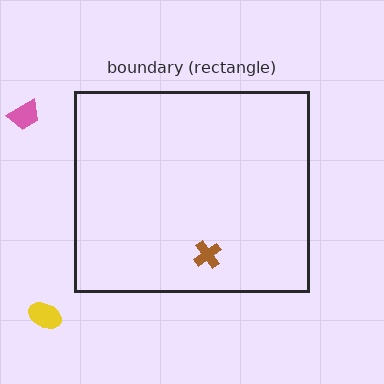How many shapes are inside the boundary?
1 inside, 2 outside.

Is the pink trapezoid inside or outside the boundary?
Outside.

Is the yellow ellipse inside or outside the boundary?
Outside.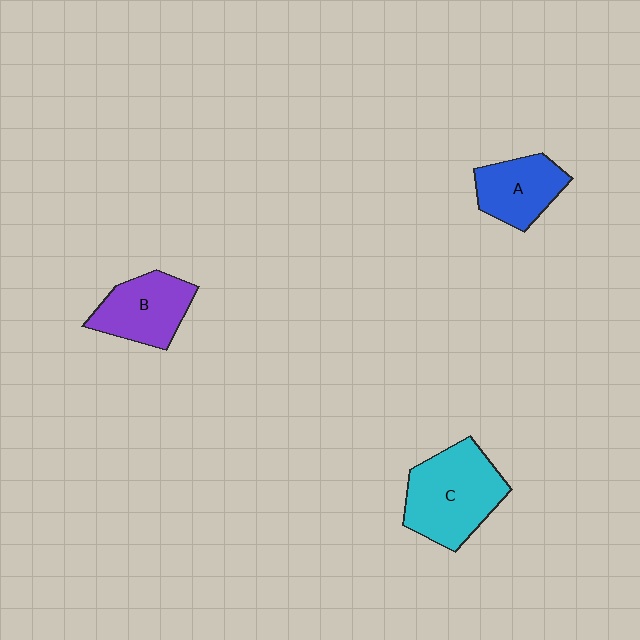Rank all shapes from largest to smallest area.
From largest to smallest: C (cyan), B (purple), A (blue).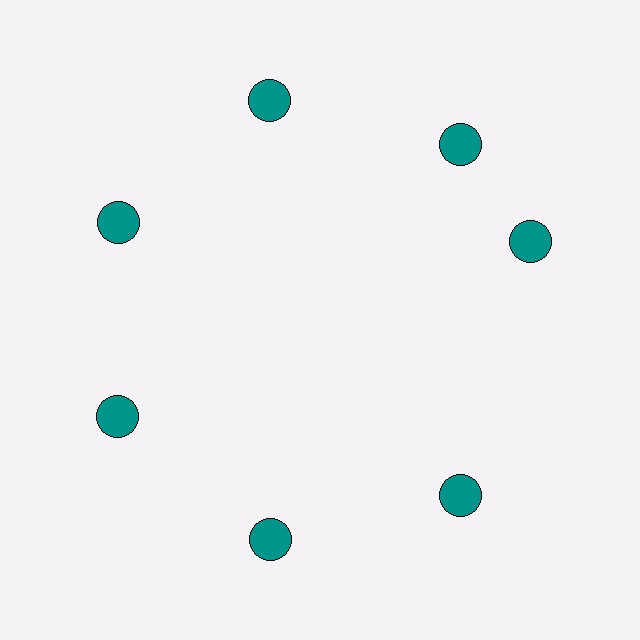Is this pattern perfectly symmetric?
No. The 7 teal circles are arranged in a ring, but one element near the 3 o'clock position is rotated out of alignment along the ring, breaking the 7-fold rotational symmetry.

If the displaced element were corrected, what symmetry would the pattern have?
It would have 7-fold rotational symmetry — the pattern would map onto itself every 51 degrees.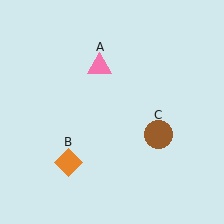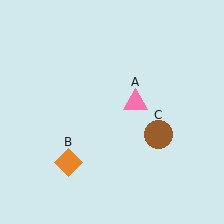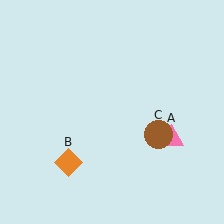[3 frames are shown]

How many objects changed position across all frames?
1 object changed position: pink triangle (object A).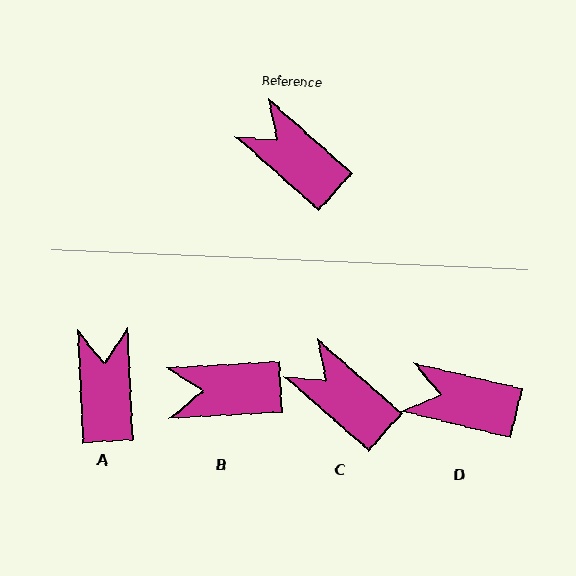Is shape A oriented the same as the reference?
No, it is off by about 46 degrees.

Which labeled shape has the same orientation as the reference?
C.